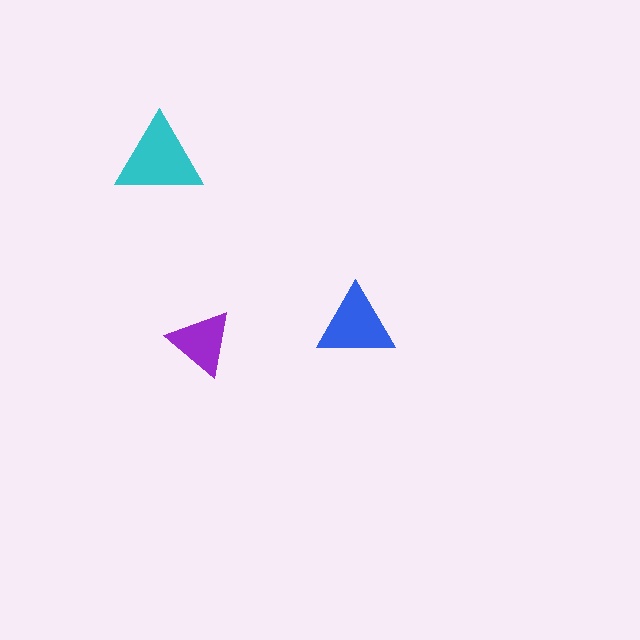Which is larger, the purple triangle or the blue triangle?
The blue one.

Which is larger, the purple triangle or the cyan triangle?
The cyan one.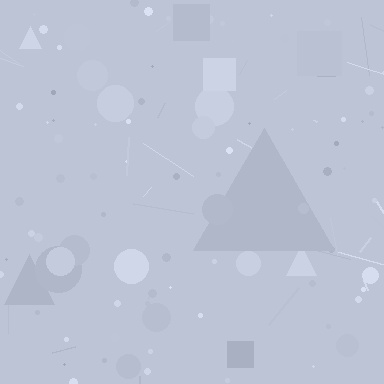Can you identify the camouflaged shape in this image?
The camouflaged shape is a triangle.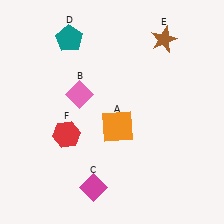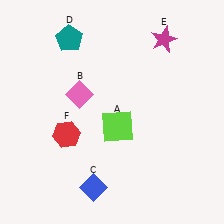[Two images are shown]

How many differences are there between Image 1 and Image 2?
There are 3 differences between the two images.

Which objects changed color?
A changed from orange to lime. C changed from magenta to blue. E changed from brown to magenta.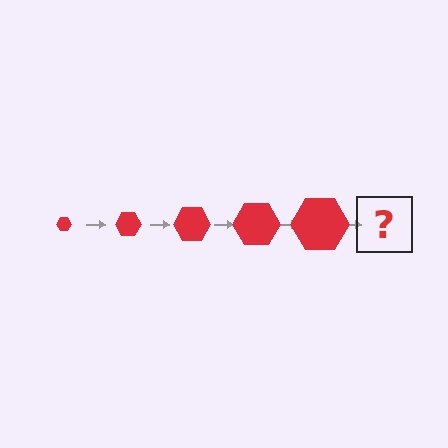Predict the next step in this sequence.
The next step is a red hexagon, larger than the previous one.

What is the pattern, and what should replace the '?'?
The pattern is that the hexagon gets progressively larger each step. The '?' should be a red hexagon, larger than the previous one.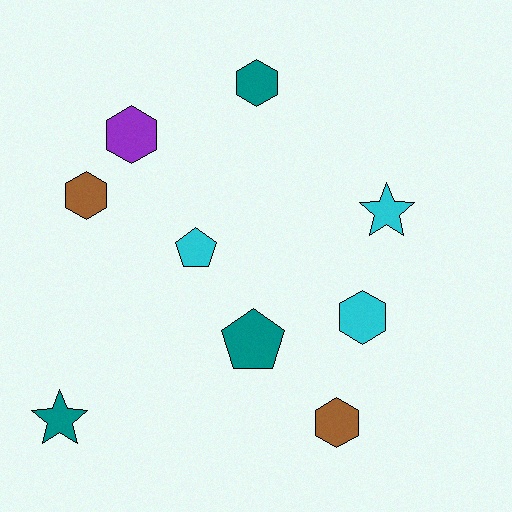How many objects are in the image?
There are 9 objects.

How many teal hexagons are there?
There is 1 teal hexagon.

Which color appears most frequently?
Cyan, with 3 objects.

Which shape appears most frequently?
Hexagon, with 5 objects.